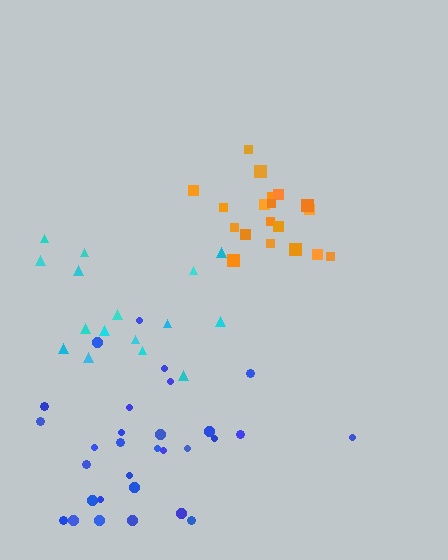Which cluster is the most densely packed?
Orange.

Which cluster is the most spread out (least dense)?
Cyan.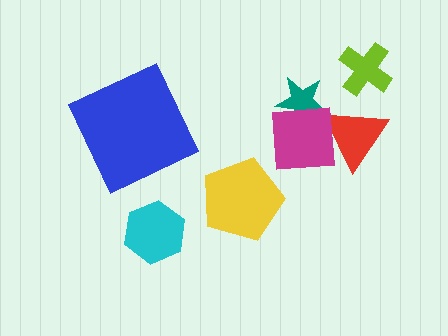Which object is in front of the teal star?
The magenta square is in front of the teal star.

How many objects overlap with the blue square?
0 objects overlap with the blue square.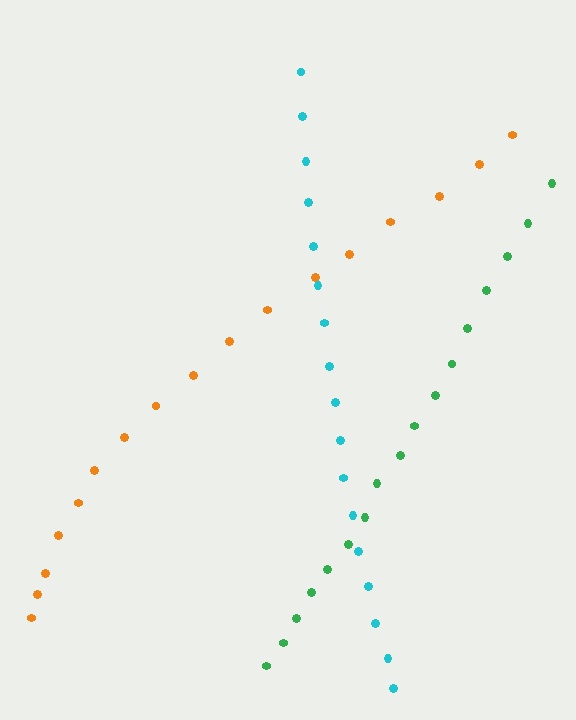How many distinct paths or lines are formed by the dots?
There are 3 distinct paths.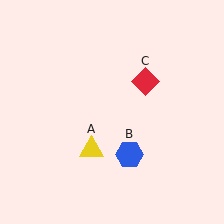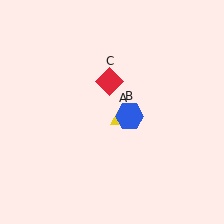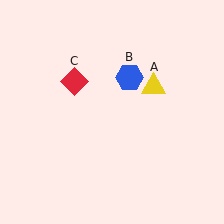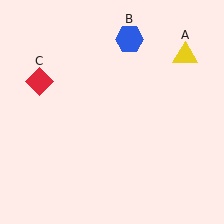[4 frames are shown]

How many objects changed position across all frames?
3 objects changed position: yellow triangle (object A), blue hexagon (object B), red diamond (object C).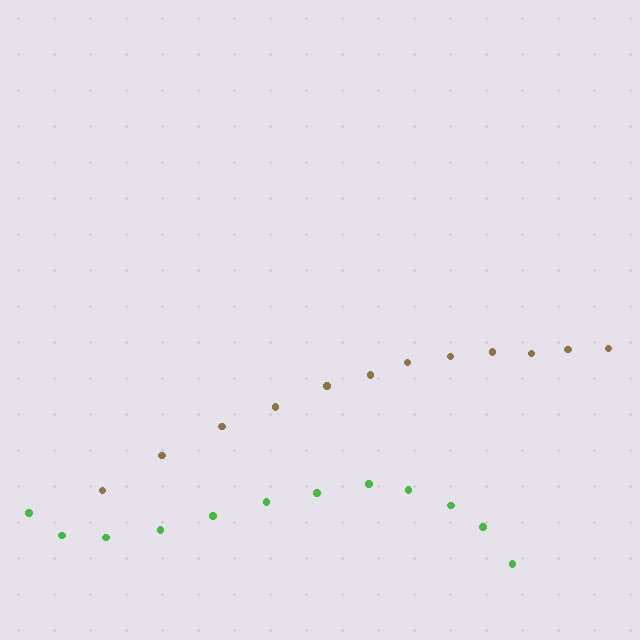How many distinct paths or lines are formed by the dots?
There are 2 distinct paths.